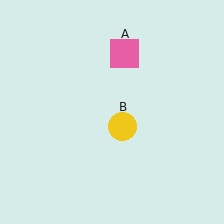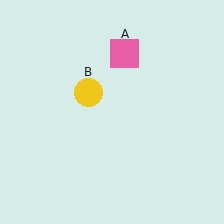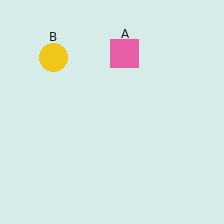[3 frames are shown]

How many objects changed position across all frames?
1 object changed position: yellow circle (object B).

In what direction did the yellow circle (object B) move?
The yellow circle (object B) moved up and to the left.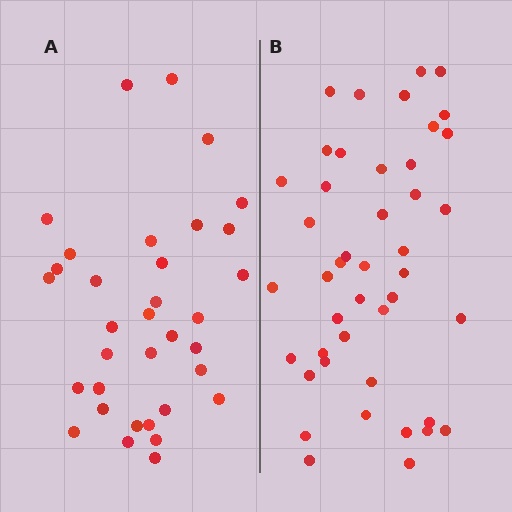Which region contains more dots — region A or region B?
Region B (the right region) has more dots.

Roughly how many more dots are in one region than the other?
Region B has roughly 10 or so more dots than region A.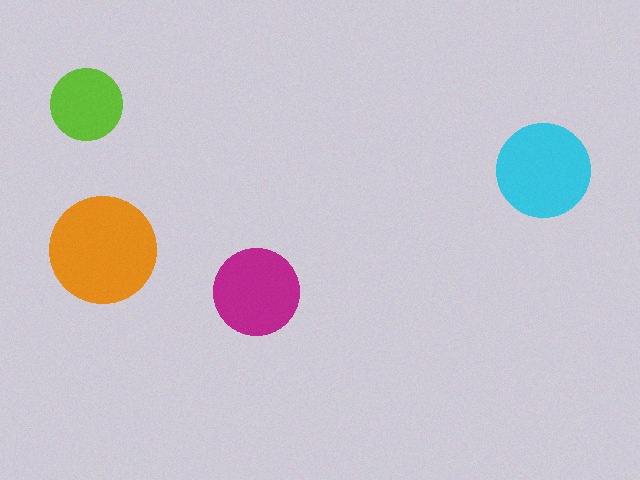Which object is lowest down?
The magenta circle is bottommost.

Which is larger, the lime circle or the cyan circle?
The cyan one.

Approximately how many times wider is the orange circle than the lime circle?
About 1.5 times wider.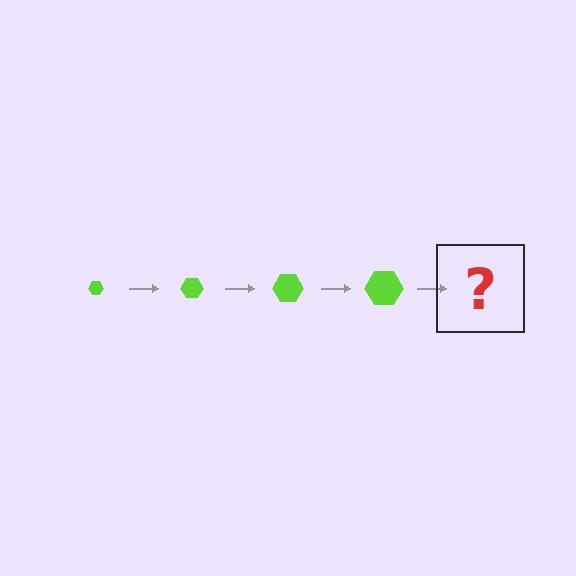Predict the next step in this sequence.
The next step is a lime hexagon, larger than the previous one.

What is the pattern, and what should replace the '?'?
The pattern is that the hexagon gets progressively larger each step. The '?' should be a lime hexagon, larger than the previous one.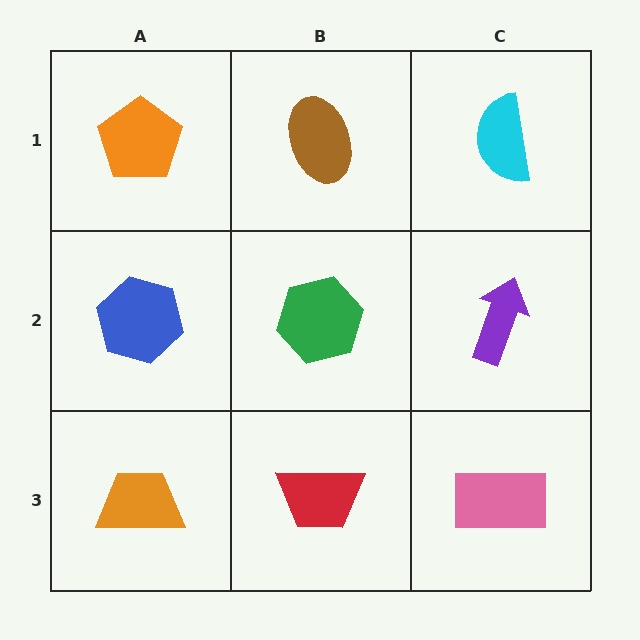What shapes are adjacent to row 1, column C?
A purple arrow (row 2, column C), a brown ellipse (row 1, column B).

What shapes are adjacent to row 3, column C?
A purple arrow (row 2, column C), a red trapezoid (row 3, column B).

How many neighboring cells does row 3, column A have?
2.